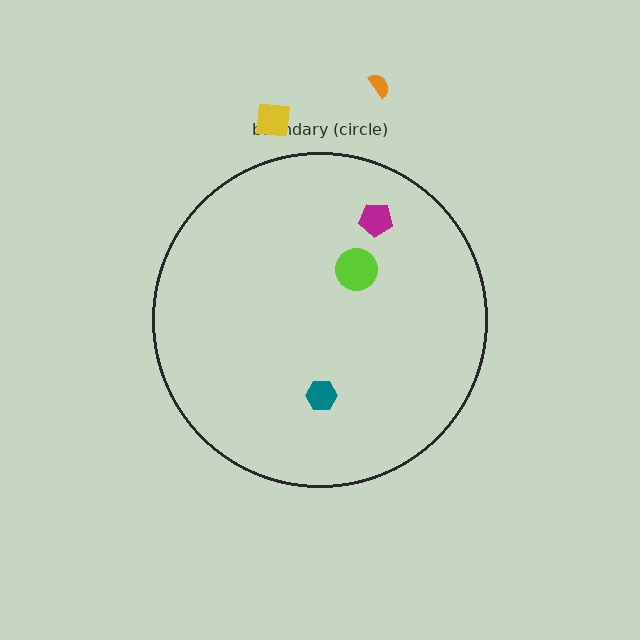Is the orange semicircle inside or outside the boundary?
Outside.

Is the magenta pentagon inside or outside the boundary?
Inside.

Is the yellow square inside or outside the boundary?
Outside.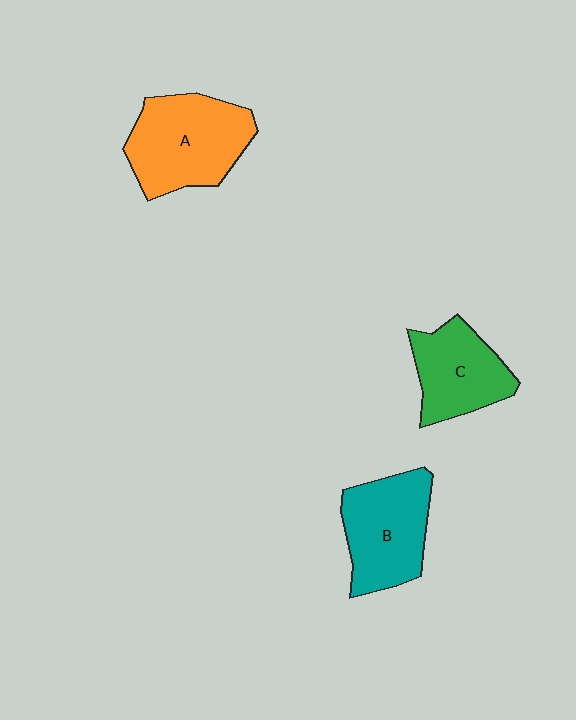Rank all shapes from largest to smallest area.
From largest to smallest: A (orange), B (teal), C (green).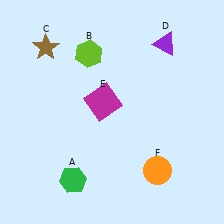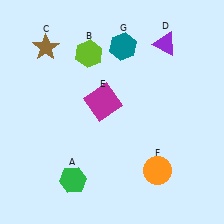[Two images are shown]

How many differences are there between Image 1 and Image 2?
There is 1 difference between the two images.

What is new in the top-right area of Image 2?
A teal hexagon (G) was added in the top-right area of Image 2.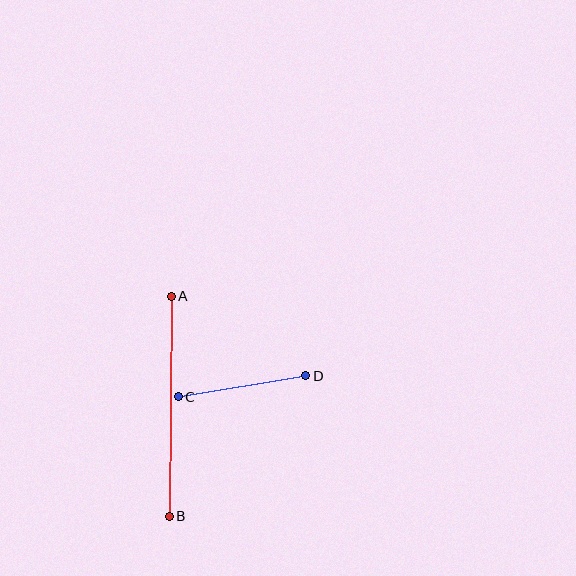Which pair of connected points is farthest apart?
Points A and B are farthest apart.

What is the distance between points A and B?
The distance is approximately 220 pixels.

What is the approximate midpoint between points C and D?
The midpoint is at approximately (242, 386) pixels.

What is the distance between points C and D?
The distance is approximately 129 pixels.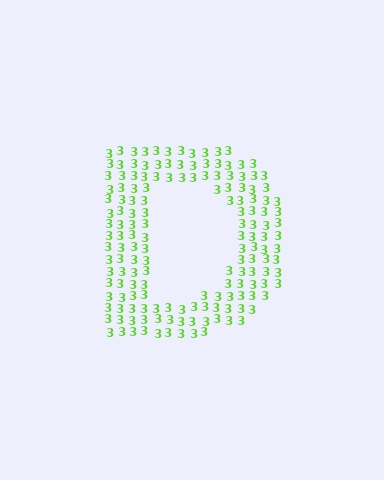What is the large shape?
The large shape is the letter D.